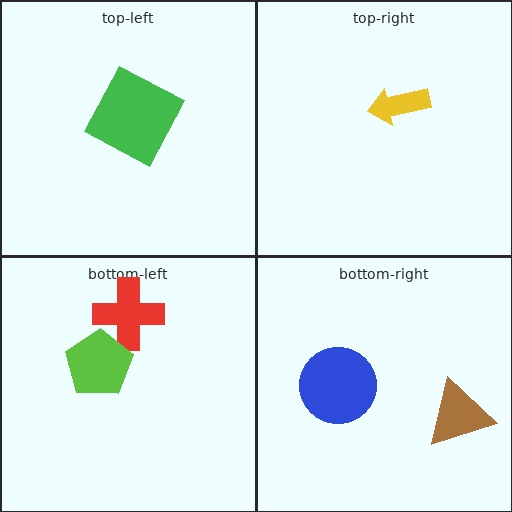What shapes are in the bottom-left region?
The red cross, the lime pentagon.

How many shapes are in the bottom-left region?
2.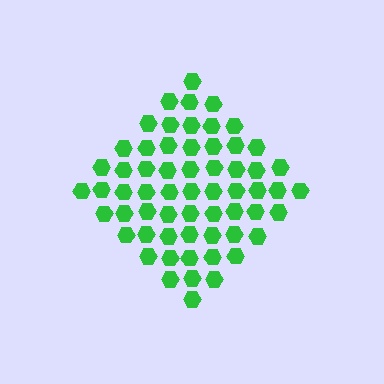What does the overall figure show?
The overall figure shows a diamond.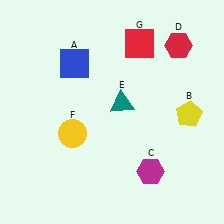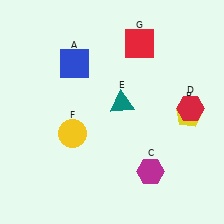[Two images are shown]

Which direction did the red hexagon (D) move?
The red hexagon (D) moved down.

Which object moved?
The red hexagon (D) moved down.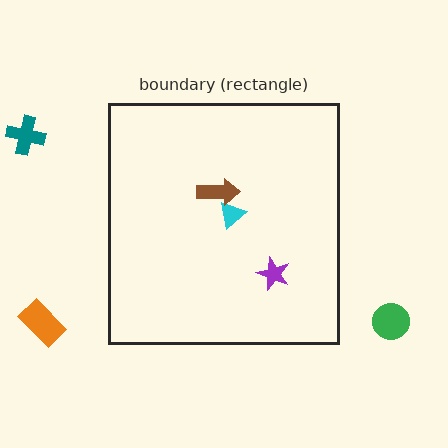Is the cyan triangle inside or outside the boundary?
Inside.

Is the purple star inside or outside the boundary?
Inside.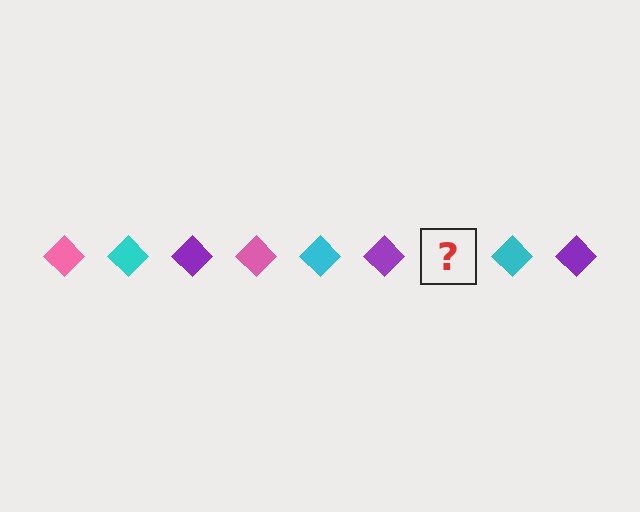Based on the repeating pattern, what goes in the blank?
The blank should be a pink diamond.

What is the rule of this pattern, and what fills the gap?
The rule is that the pattern cycles through pink, cyan, purple diamonds. The gap should be filled with a pink diamond.